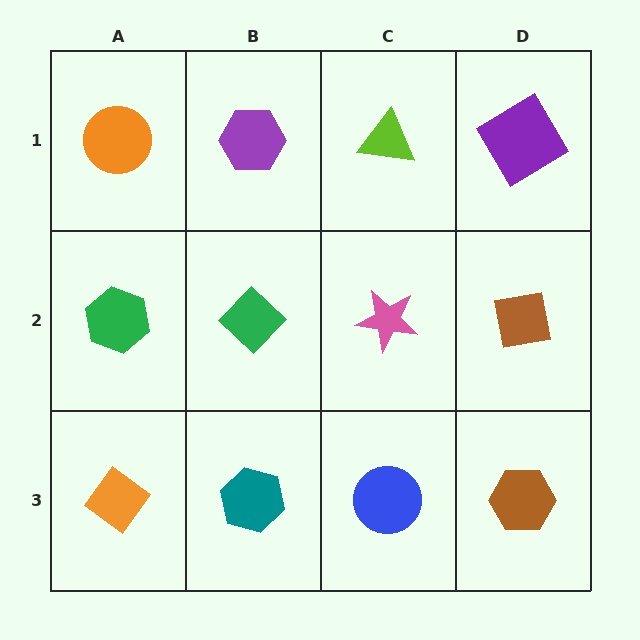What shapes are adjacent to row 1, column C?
A pink star (row 2, column C), a purple hexagon (row 1, column B), a purple diamond (row 1, column D).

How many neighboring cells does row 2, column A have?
3.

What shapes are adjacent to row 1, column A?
A green hexagon (row 2, column A), a purple hexagon (row 1, column B).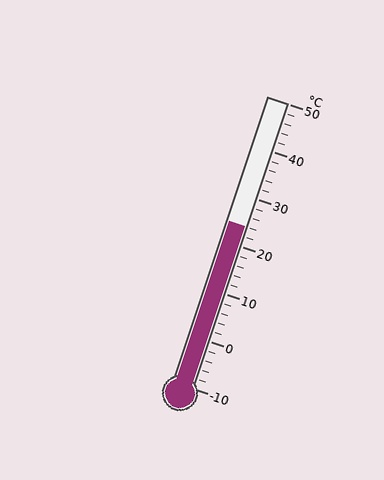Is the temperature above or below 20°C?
The temperature is above 20°C.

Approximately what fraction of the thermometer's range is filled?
The thermometer is filled to approximately 55% of its range.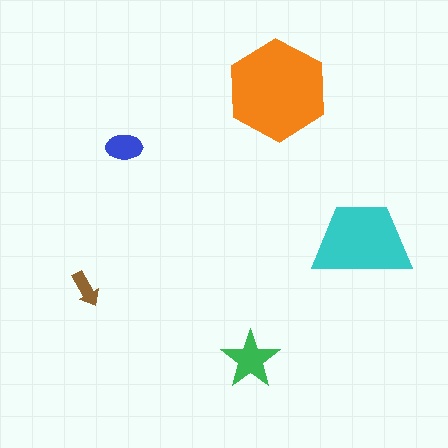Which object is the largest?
The orange hexagon.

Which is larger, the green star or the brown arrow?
The green star.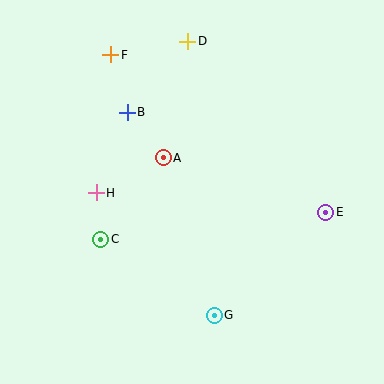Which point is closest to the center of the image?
Point A at (163, 158) is closest to the center.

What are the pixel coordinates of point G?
Point G is at (214, 315).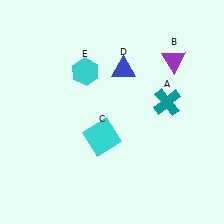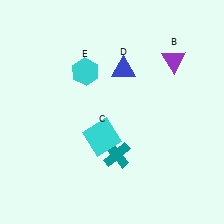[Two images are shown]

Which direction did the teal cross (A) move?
The teal cross (A) moved down.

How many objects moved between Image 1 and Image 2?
1 object moved between the two images.